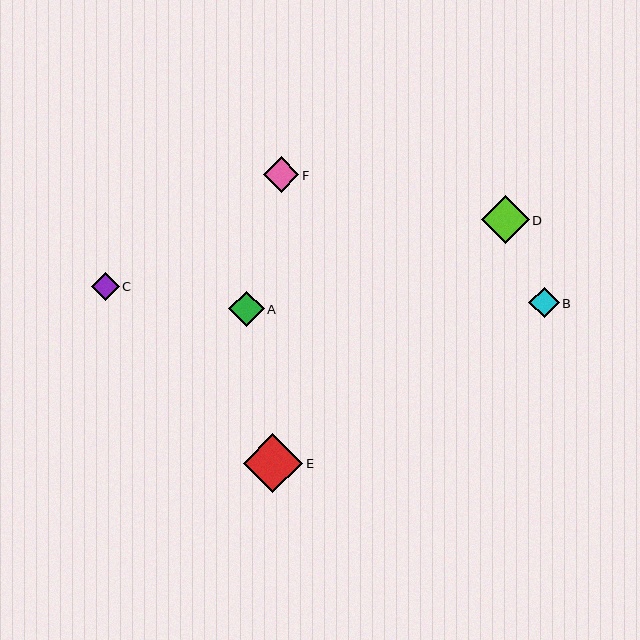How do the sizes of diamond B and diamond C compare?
Diamond B and diamond C are approximately the same size.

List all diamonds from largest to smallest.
From largest to smallest: E, D, F, A, B, C.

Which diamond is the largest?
Diamond E is the largest with a size of approximately 60 pixels.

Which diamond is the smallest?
Diamond C is the smallest with a size of approximately 28 pixels.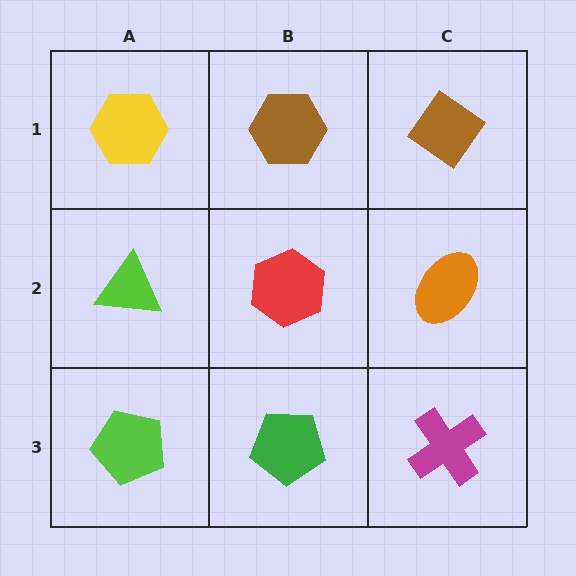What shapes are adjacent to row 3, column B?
A red hexagon (row 2, column B), a lime pentagon (row 3, column A), a magenta cross (row 3, column C).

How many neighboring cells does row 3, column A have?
2.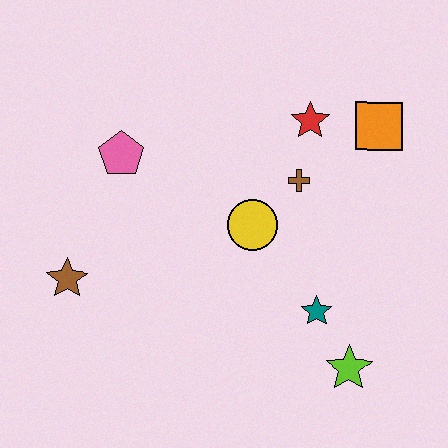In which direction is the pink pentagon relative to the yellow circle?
The pink pentagon is to the left of the yellow circle.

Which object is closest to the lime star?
The teal star is closest to the lime star.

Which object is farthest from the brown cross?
The brown star is farthest from the brown cross.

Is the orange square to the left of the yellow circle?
No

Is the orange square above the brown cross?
Yes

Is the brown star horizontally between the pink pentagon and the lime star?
No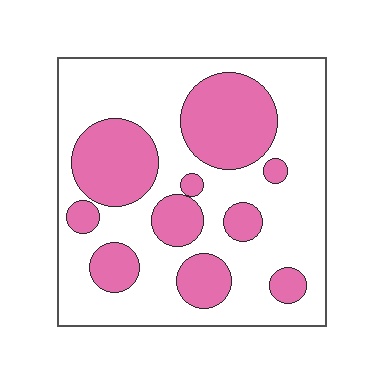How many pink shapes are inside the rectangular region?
10.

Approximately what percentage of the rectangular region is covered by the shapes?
Approximately 35%.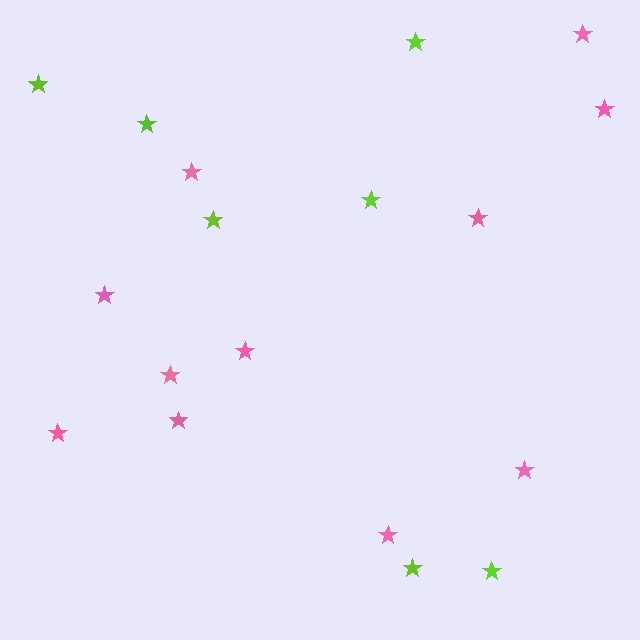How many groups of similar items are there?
There are 2 groups: one group of lime stars (7) and one group of pink stars (11).